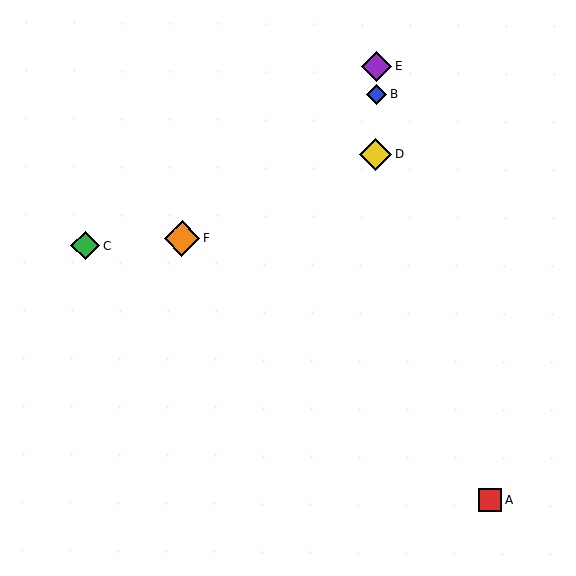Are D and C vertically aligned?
No, D is at x≈376 and C is at x≈85.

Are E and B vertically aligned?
Yes, both are at x≈376.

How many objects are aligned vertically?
3 objects (B, D, E) are aligned vertically.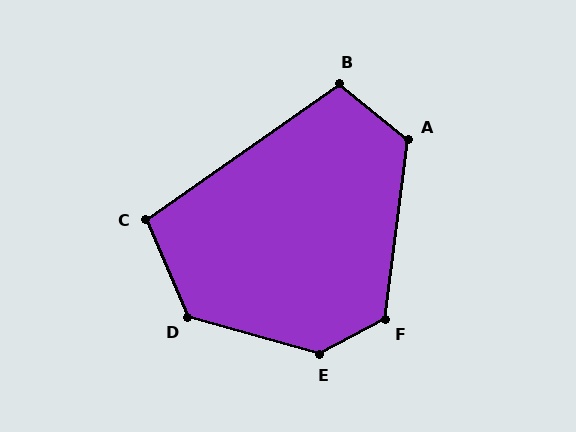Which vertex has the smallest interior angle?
C, at approximately 102 degrees.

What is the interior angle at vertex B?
Approximately 105 degrees (obtuse).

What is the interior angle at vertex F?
Approximately 125 degrees (obtuse).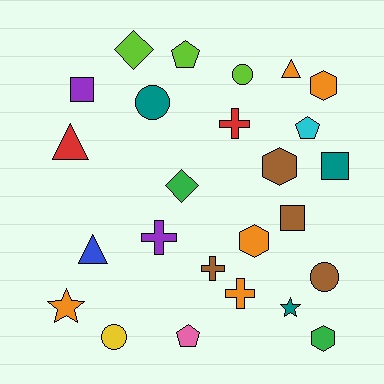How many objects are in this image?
There are 25 objects.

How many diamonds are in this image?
There are 2 diamonds.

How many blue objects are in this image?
There is 1 blue object.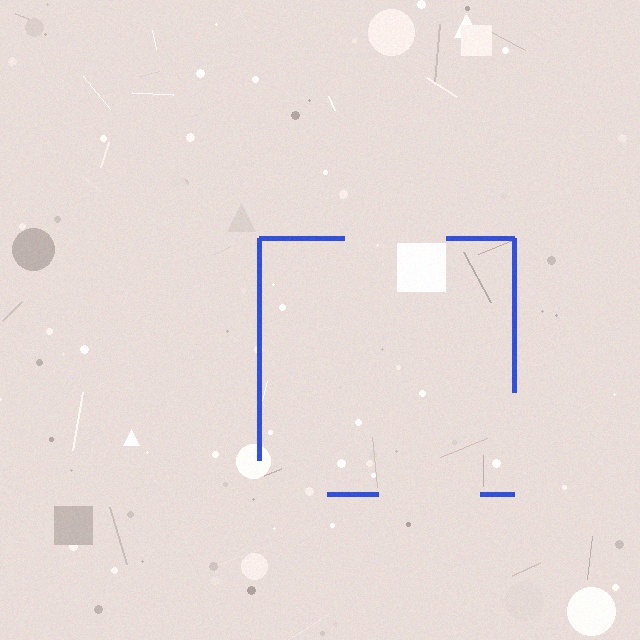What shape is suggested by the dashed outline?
The dashed outline suggests a square.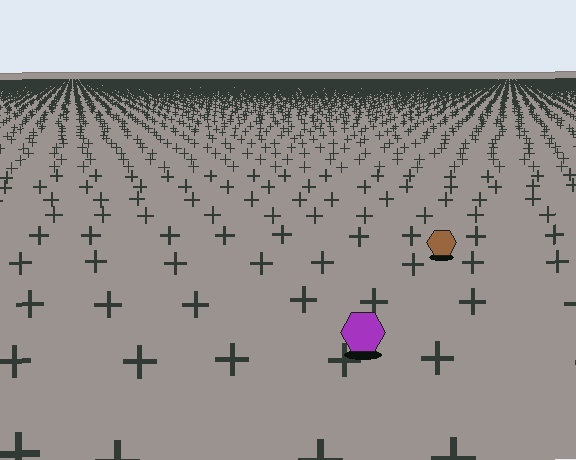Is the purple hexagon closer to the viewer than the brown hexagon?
Yes. The purple hexagon is closer — you can tell from the texture gradient: the ground texture is coarser near it.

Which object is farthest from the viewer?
The brown hexagon is farthest from the viewer. It appears smaller and the ground texture around it is denser.